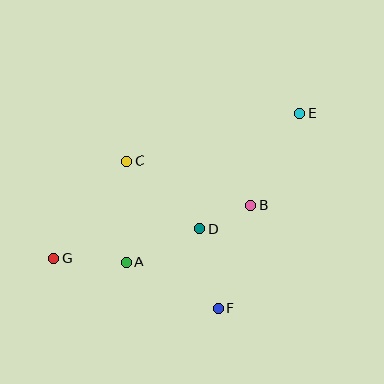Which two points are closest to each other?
Points B and D are closest to each other.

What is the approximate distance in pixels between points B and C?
The distance between B and C is approximately 132 pixels.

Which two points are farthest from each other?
Points E and G are farthest from each other.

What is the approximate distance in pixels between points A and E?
The distance between A and E is approximately 229 pixels.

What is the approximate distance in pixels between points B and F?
The distance between B and F is approximately 107 pixels.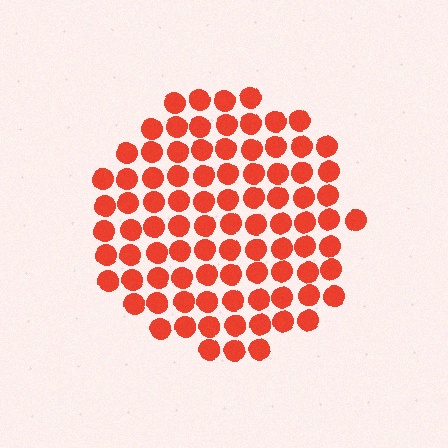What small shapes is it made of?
It is made of small circles.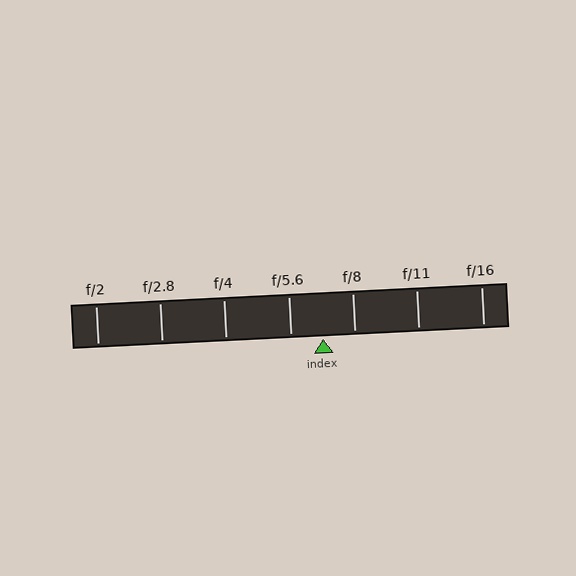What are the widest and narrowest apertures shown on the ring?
The widest aperture shown is f/2 and the narrowest is f/16.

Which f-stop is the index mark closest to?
The index mark is closest to f/8.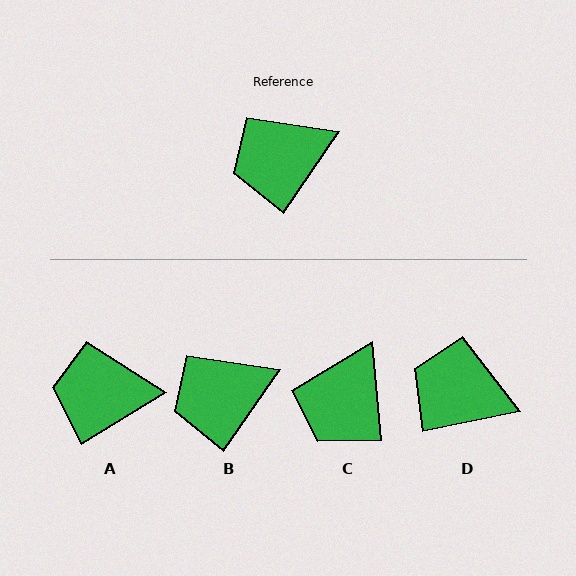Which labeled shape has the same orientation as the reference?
B.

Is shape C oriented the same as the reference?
No, it is off by about 40 degrees.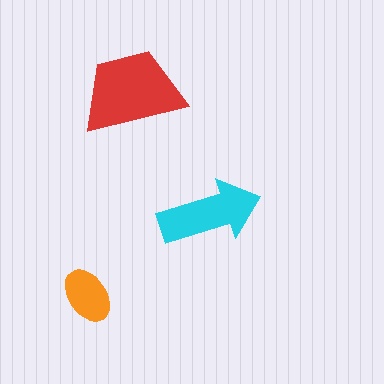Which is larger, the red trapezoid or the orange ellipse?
The red trapezoid.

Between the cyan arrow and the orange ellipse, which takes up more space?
The cyan arrow.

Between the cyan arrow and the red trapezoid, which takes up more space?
The red trapezoid.